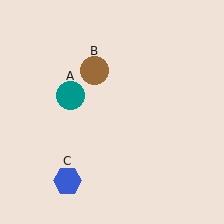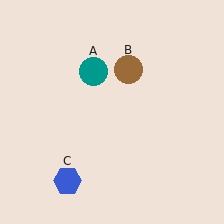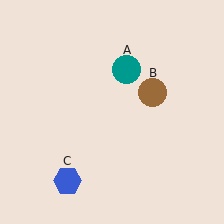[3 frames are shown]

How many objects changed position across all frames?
2 objects changed position: teal circle (object A), brown circle (object B).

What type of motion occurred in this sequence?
The teal circle (object A), brown circle (object B) rotated clockwise around the center of the scene.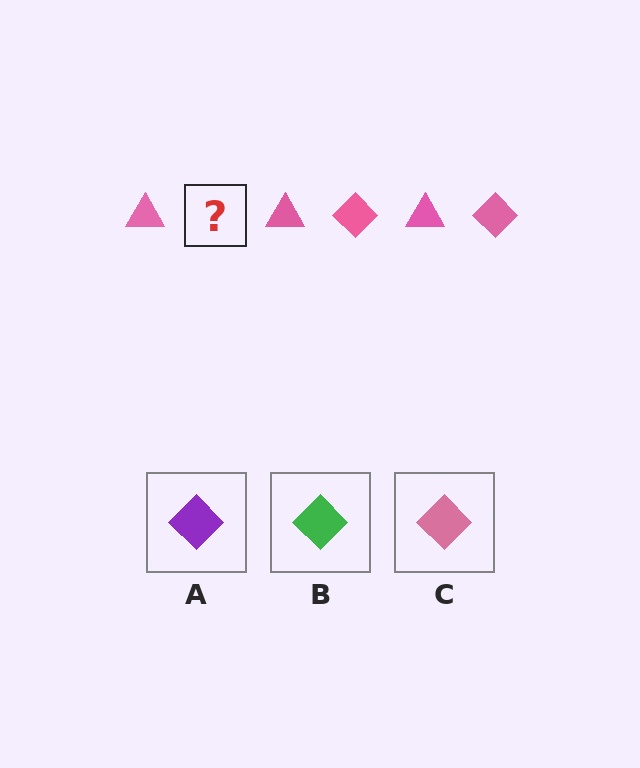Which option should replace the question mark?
Option C.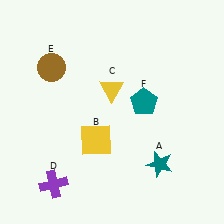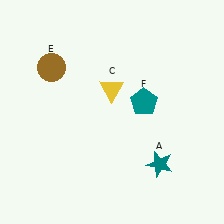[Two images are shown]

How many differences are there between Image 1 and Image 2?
There are 2 differences between the two images.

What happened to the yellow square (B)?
The yellow square (B) was removed in Image 2. It was in the bottom-left area of Image 1.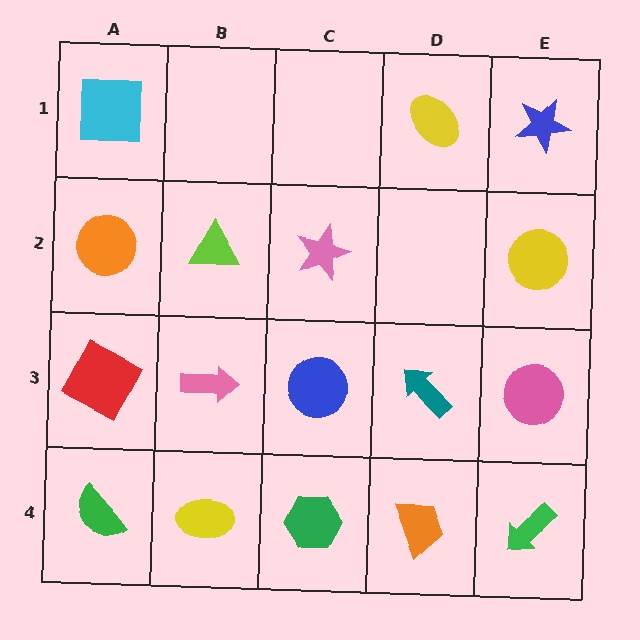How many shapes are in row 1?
3 shapes.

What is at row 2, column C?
A pink star.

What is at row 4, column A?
A green semicircle.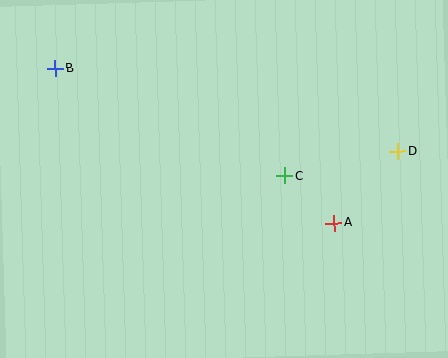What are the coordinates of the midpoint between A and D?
The midpoint between A and D is at (366, 187).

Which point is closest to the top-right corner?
Point D is closest to the top-right corner.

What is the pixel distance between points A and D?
The distance between A and D is 96 pixels.